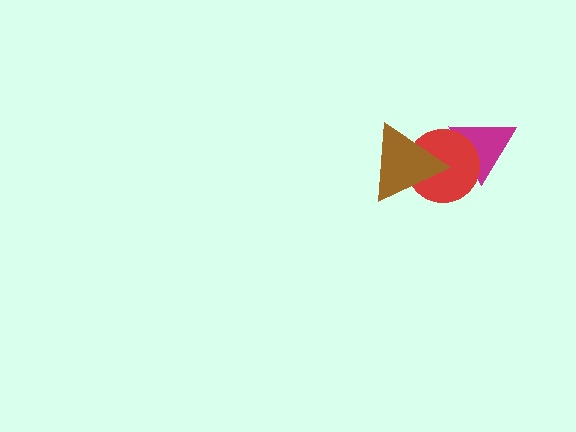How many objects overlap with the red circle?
2 objects overlap with the red circle.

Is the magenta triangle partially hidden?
Yes, it is partially covered by another shape.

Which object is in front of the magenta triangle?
The red circle is in front of the magenta triangle.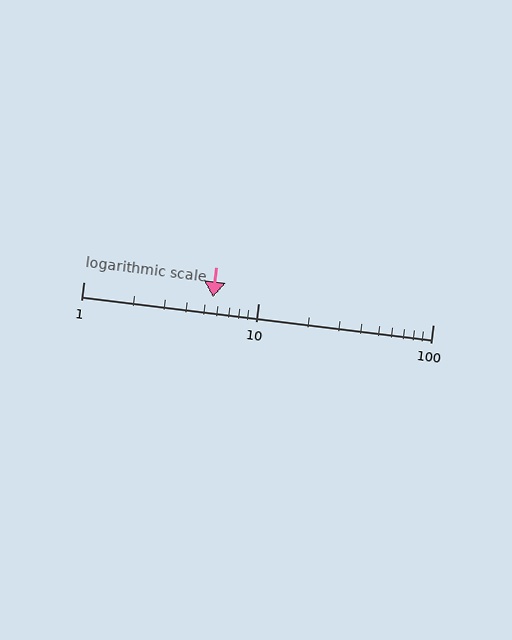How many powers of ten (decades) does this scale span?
The scale spans 2 decades, from 1 to 100.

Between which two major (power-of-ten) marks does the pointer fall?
The pointer is between 1 and 10.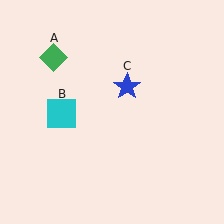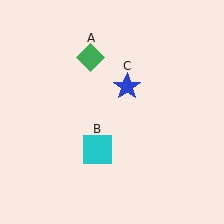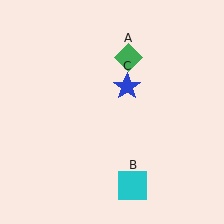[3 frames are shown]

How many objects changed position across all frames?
2 objects changed position: green diamond (object A), cyan square (object B).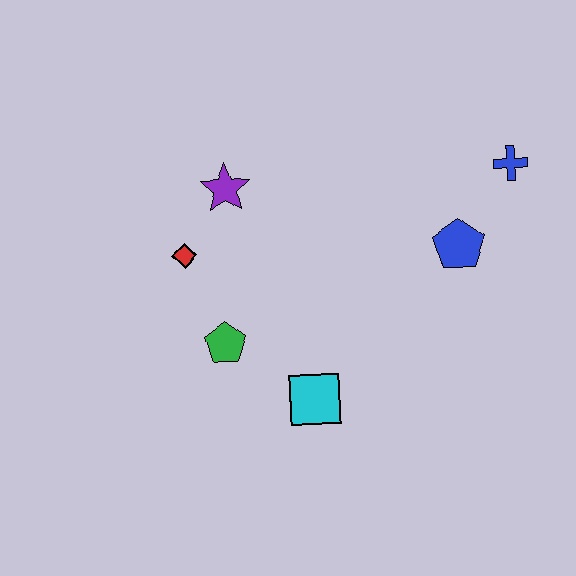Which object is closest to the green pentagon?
The red diamond is closest to the green pentagon.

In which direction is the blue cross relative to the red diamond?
The blue cross is to the right of the red diamond.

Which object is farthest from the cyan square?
The blue cross is farthest from the cyan square.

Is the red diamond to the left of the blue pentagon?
Yes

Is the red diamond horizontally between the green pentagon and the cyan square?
No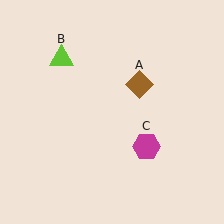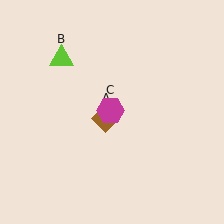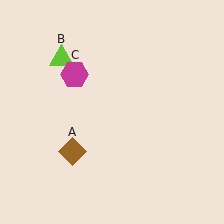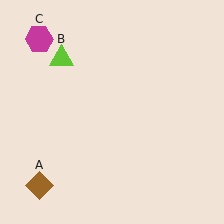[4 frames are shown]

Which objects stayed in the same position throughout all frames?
Lime triangle (object B) remained stationary.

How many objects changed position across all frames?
2 objects changed position: brown diamond (object A), magenta hexagon (object C).